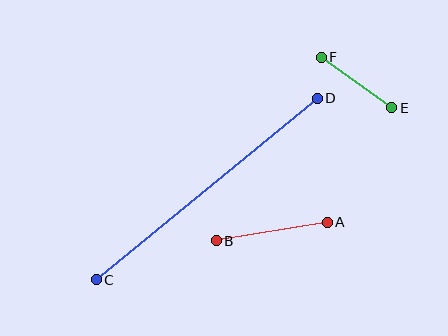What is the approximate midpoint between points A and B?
The midpoint is at approximately (272, 231) pixels.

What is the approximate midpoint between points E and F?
The midpoint is at approximately (356, 83) pixels.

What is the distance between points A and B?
The distance is approximately 112 pixels.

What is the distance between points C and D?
The distance is approximately 286 pixels.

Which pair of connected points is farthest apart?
Points C and D are farthest apart.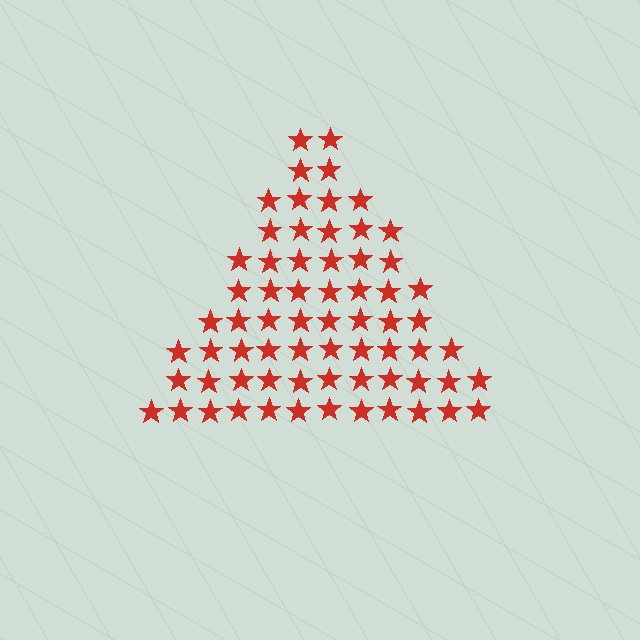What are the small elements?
The small elements are stars.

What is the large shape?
The large shape is a triangle.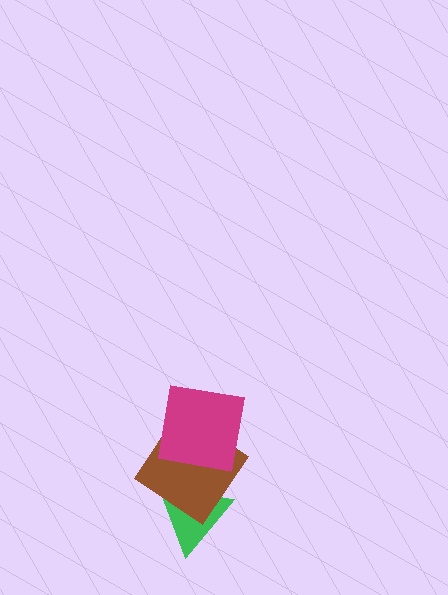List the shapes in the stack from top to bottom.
From top to bottom: the magenta square, the brown diamond, the green triangle.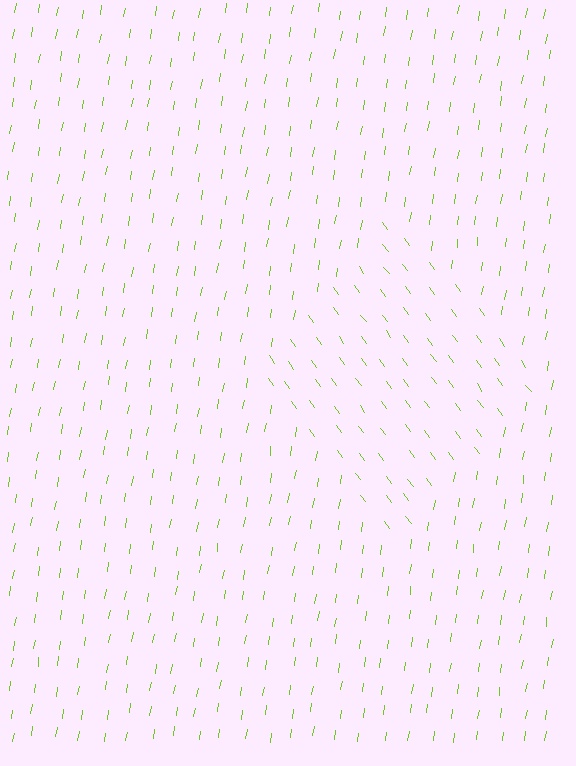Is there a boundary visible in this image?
Yes, there is a texture boundary formed by a change in line orientation.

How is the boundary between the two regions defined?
The boundary is defined purely by a change in line orientation (approximately 45 degrees difference). All lines are the same color and thickness.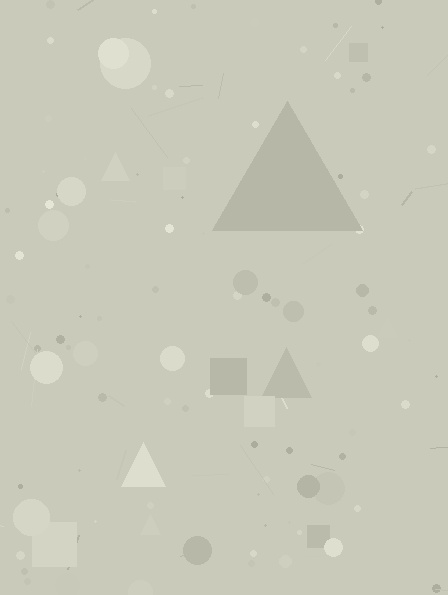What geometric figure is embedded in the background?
A triangle is embedded in the background.